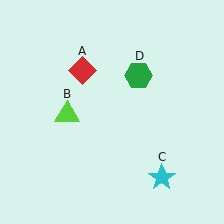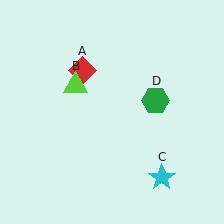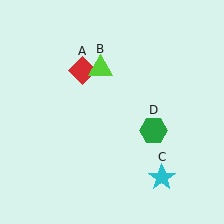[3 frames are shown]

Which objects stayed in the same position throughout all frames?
Red diamond (object A) and cyan star (object C) remained stationary.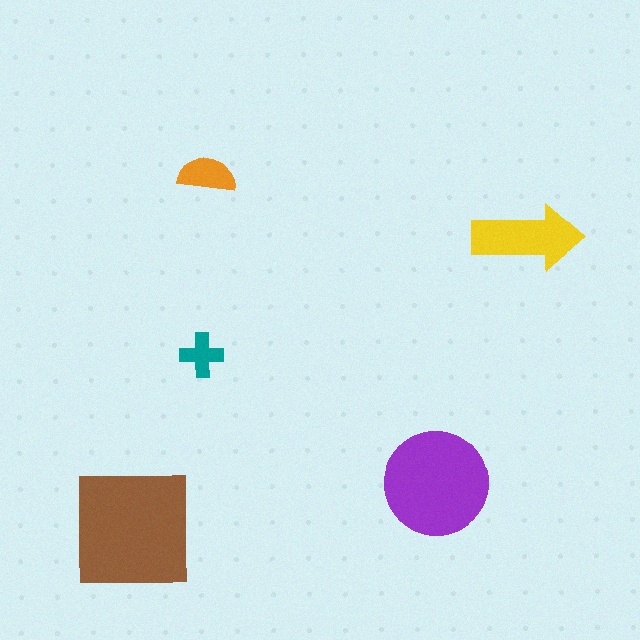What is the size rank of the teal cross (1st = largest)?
5th.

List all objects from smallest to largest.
The teal cross, the orange semicircle, the yellow arrow, the purple circle, the brown square.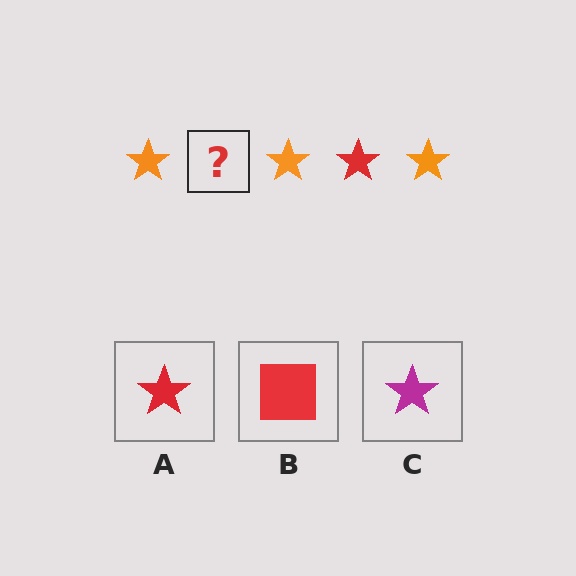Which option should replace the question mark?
Option A.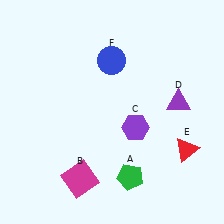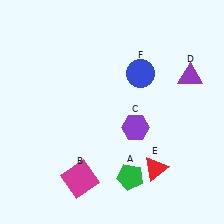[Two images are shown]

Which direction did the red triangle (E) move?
The red triangle (E) moved left.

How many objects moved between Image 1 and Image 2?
3 objects moved between the two images.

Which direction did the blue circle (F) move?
The blue circle (F) moved right.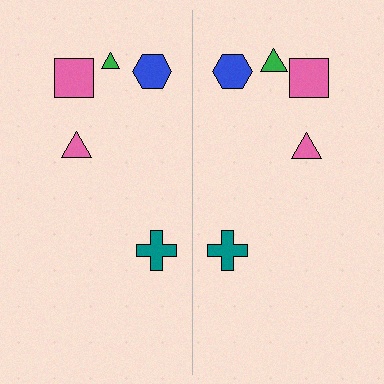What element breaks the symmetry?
The green triangle on the right side has a different size than its mirror counterpart.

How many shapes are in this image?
There are 10 shapes in this image.